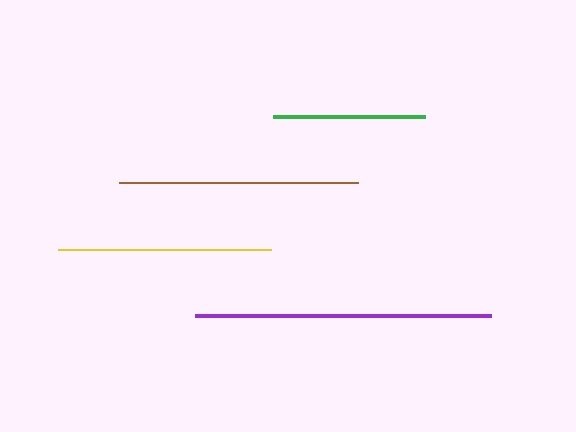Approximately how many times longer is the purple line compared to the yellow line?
The purple line is approximately 1.4 times the length of the yellow line.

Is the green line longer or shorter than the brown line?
The brown line is longer than the green line.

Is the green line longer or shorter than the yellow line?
The yellow line is longer than the green line.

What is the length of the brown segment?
The brown segment is approximately 239 pixels long.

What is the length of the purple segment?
The purple segment is approximately 296 pixels long.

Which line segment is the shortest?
The green line is the shortest at approximately 152 pixels.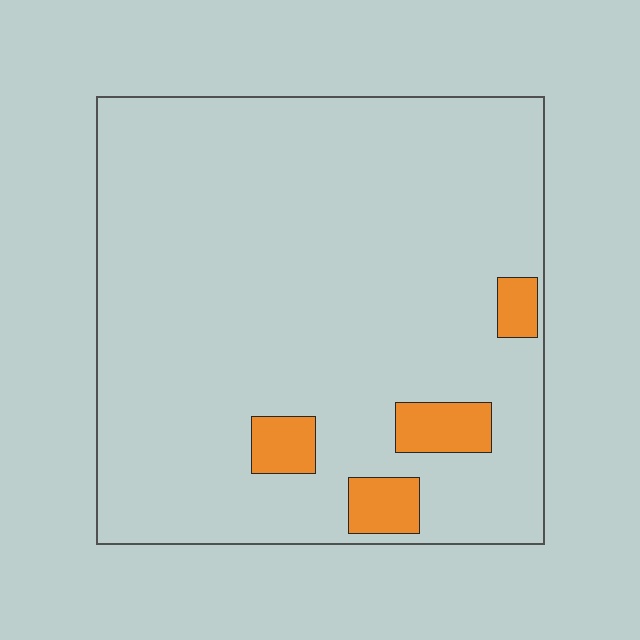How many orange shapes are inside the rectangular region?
4.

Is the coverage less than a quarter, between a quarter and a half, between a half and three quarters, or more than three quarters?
Less than a quarter.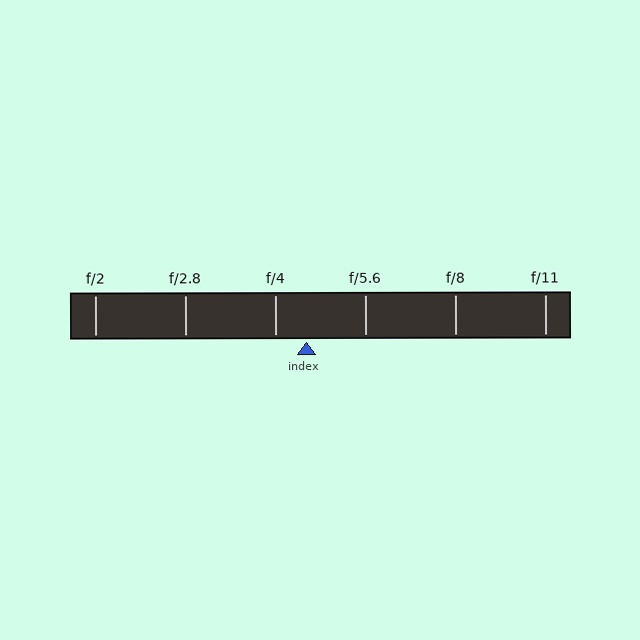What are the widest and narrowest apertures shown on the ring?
The widest aperture shown is f/2 and the narrowest is f/11.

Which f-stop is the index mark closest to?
The index mark is closest to f/4.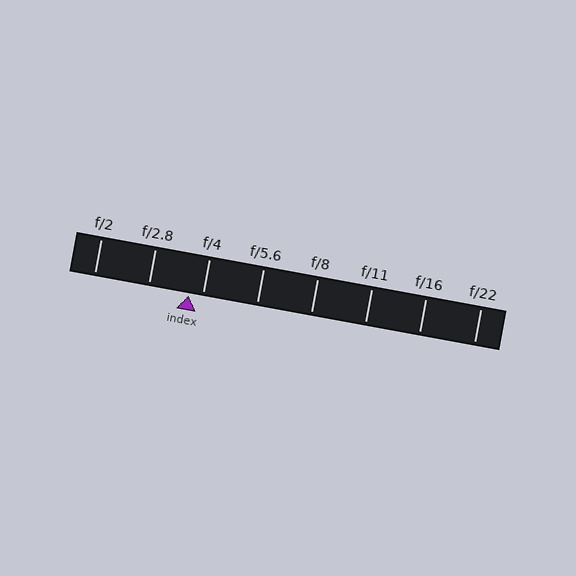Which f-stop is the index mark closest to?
The index mark is closest to f/4.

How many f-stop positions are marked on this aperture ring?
There are 8 f-stop positions marked.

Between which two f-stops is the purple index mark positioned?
The index mark is between f/2.8 and f/4.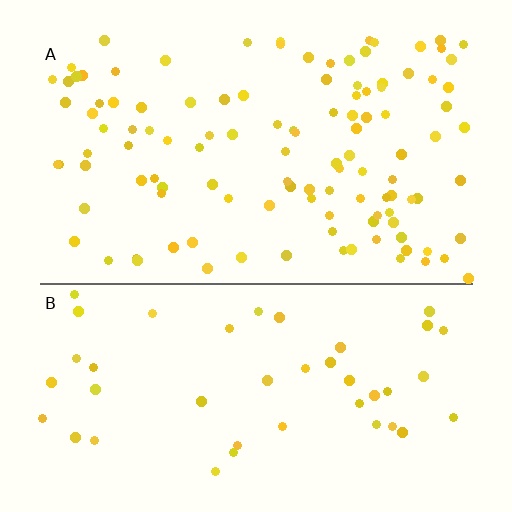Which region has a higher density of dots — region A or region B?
A (the top).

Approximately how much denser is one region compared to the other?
Approximately 2.6× — region A over region B.